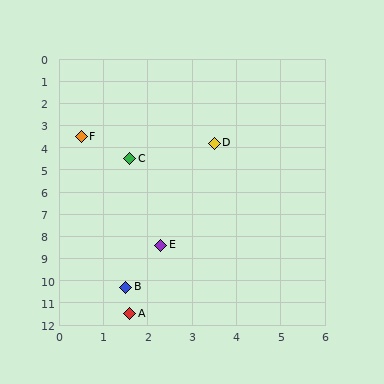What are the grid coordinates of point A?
Point A is at approximately (1.6, 11.5).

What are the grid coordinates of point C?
Point C is at approximately (1.6, 4.5).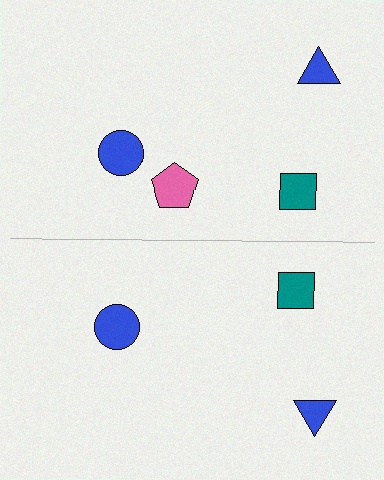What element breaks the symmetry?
A pink pentagon is missing from the bottom side.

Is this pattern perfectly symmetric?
No, the pattern is not perfectly symmetric. A pink pentagon is missing from the bottom side.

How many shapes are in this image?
There are 7 shapes in this image.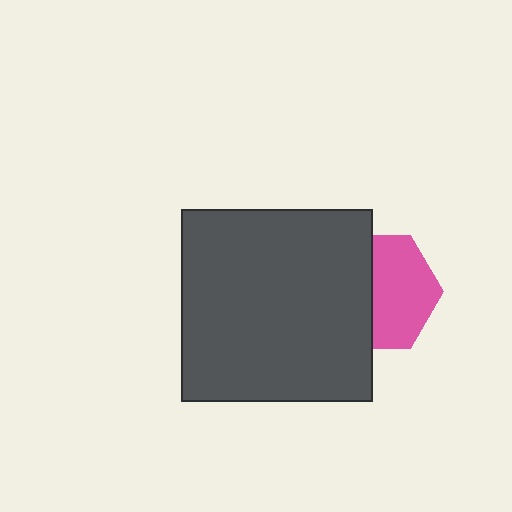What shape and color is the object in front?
The object in front is a dark gray square.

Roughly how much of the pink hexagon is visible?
About half of it is visible (roughly 55%).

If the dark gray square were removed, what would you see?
You would see the complete pink hexagon.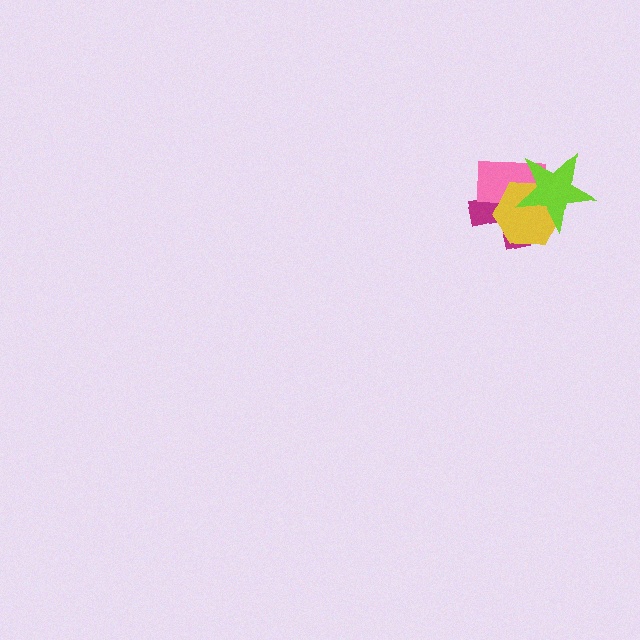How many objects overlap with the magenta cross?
3 objects overlap with the magenta cross.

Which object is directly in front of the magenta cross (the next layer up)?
The pink rectangle is directly in front of the magenta cross.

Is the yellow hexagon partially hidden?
Yes, it is partially covered by another shape.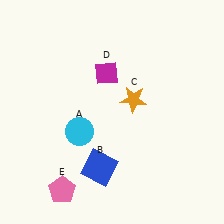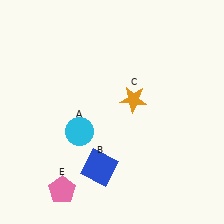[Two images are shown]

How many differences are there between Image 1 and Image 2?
There is 1 difference between the two images.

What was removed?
The magenta diamond (D) was removed in Image 2.